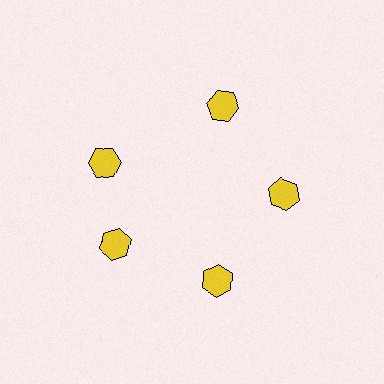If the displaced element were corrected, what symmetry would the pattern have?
It would have 5-fold rotational symmetry — the pattern would map onto itself every 72 degrees.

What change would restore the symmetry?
The symmetry would be restored by rotating it back into even spacing with its neighbors so that all 5 hexagons sit at equal angles and equal distance from the center.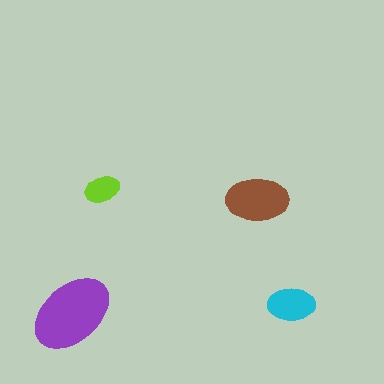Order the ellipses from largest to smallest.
the purple one, the brown one, the cyan one, the lime one.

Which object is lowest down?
The purple ellipse is bottommost.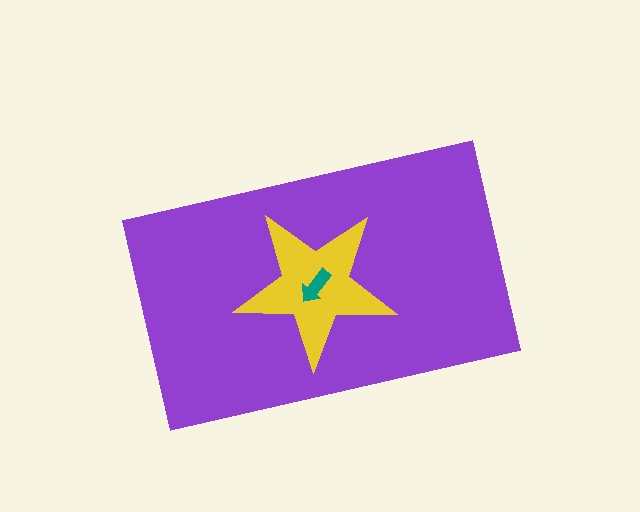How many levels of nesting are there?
3.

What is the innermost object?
The teal arrow.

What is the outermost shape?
The purple rectangle.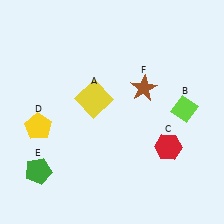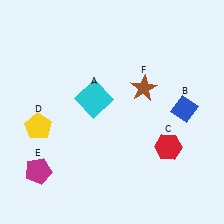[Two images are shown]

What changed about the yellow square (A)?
In Image 1, A is yellow. In Image 2, it changed to cyan.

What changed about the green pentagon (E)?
In Image 1, E is green. In Image 2, it changed to magenta.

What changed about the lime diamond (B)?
In Image 1, B is lime. In Image 2, it changed to blue.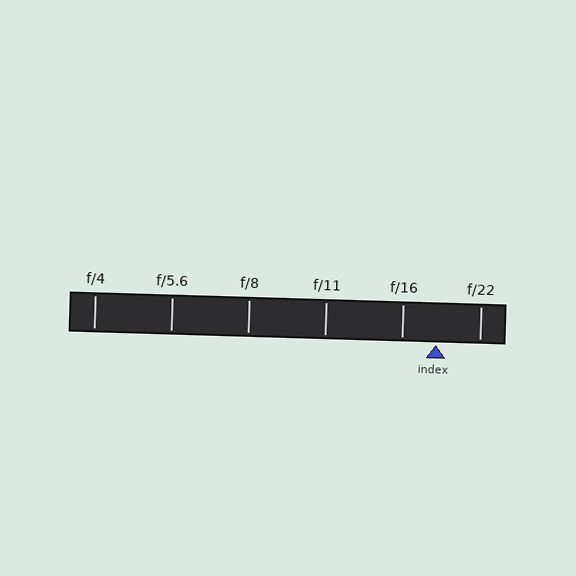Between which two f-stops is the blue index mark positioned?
The index mark is between f/16 and f/22.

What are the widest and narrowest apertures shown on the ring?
The widest aperture shown is f/4 and the narrowest is f/22.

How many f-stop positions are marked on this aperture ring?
There are 6 f-stop positions marked.